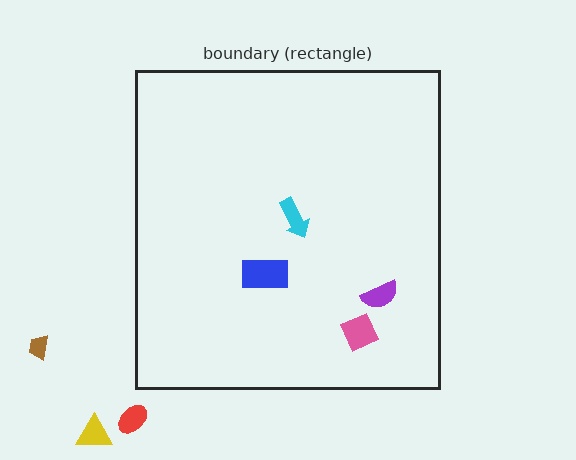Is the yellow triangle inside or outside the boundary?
Outside.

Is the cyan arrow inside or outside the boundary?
Inside.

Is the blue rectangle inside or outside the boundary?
Inside.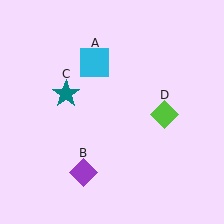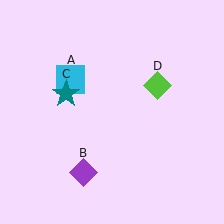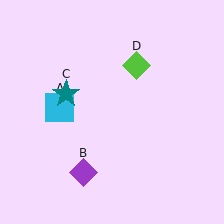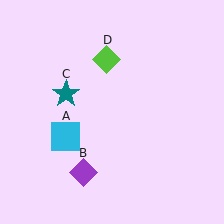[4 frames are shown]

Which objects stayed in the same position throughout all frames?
Purple diamond (object B) and teal star (object C) remained stationary.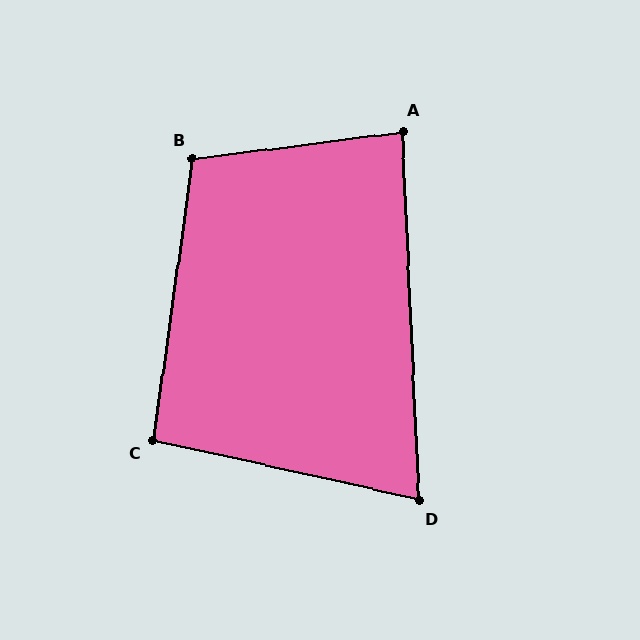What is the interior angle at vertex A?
Approximately 85 degrees (approximately right).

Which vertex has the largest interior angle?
B, at approximately 105 degrees.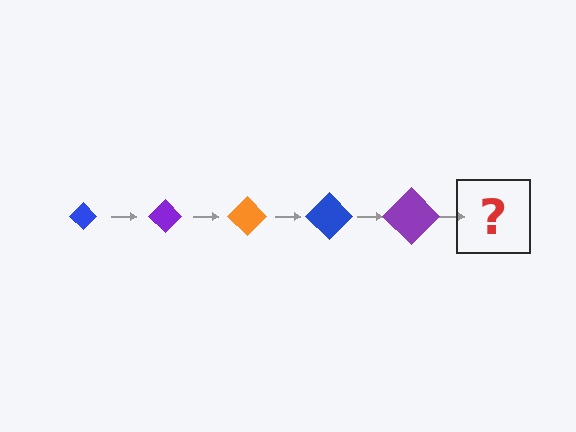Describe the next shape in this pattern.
It should be an orange diamond, larger than the previous one.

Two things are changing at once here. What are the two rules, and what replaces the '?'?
The two rules are that the diamond grows larger each step and the color cycles through blue, purple, and orange. The '?' should be an orange diamond, larger than the previous one.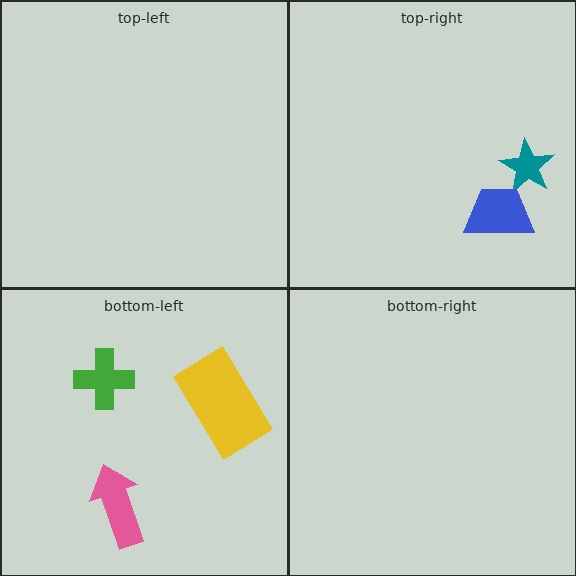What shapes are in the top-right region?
The teal star, the blue trapezoid.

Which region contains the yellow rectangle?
The bottom-left region.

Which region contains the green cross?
The bottom-left region.